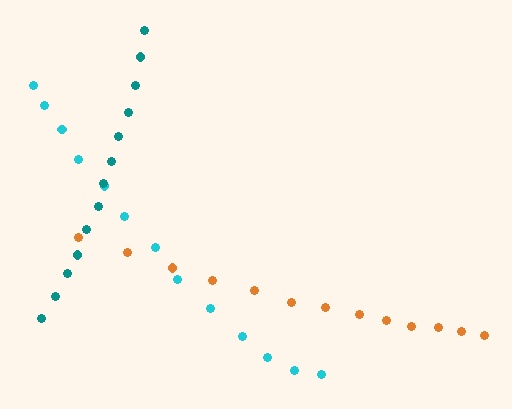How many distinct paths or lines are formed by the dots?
There are 3 distinct paths.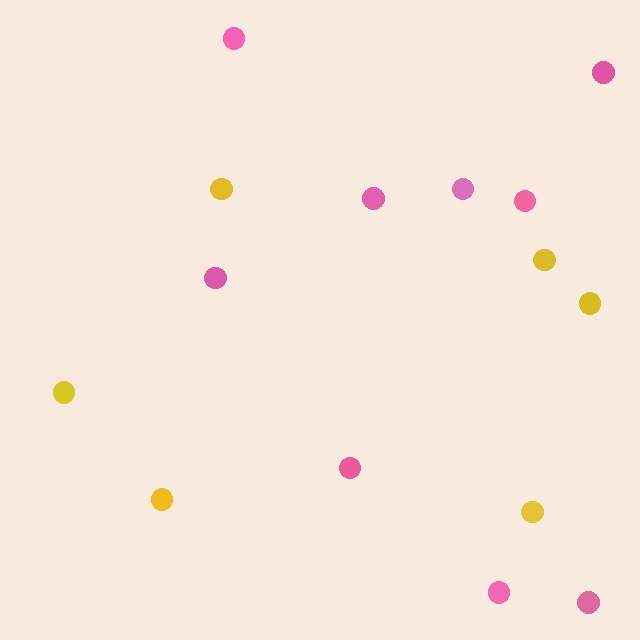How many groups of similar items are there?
There are 2 groups: one group of yellow circles (6) and one group of pink circles (9).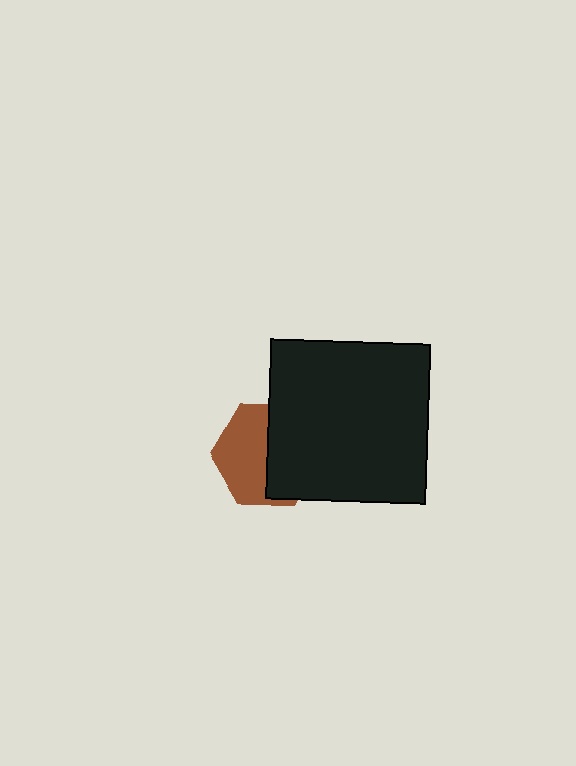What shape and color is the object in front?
The object in front is a black square.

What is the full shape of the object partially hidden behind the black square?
The partially hidden object is a brown hexagon.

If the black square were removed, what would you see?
You would see the complete brown hexagon.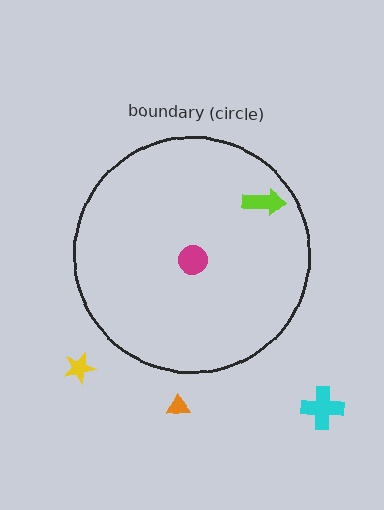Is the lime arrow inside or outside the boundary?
Inside.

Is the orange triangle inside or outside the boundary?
Outside.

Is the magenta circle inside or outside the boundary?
Inside.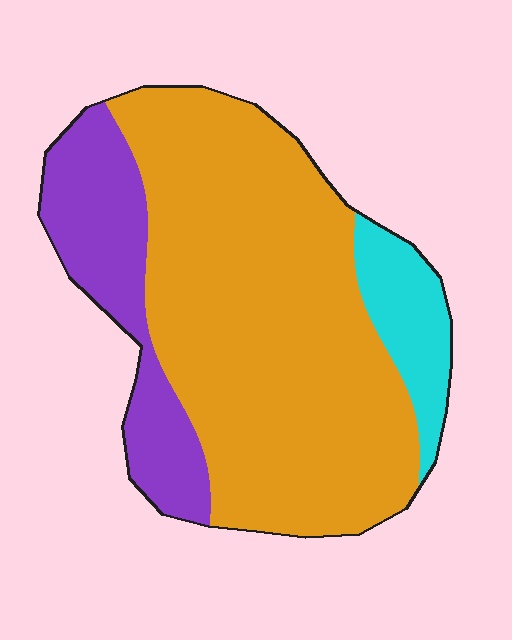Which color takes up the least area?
Cyan, at roughly 10%.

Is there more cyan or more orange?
Orange.